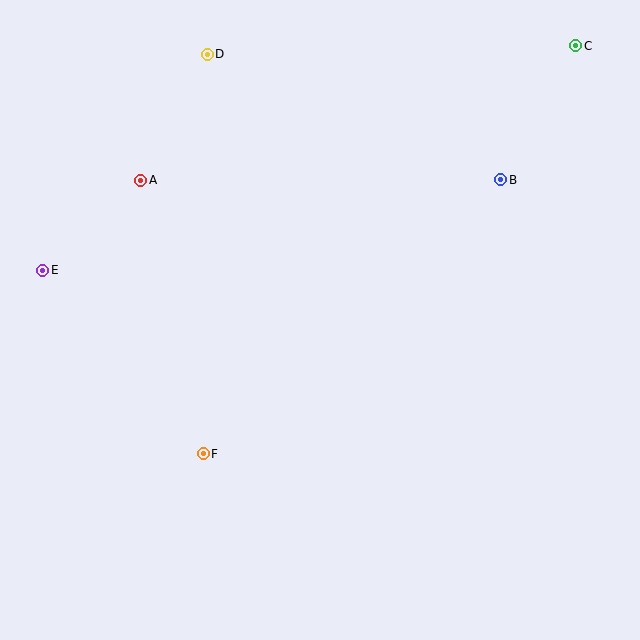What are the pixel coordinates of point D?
Point D is at (207, 54).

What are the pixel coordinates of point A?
Point A is at (141, 180).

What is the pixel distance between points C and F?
The distance between C and F is 552 pixels.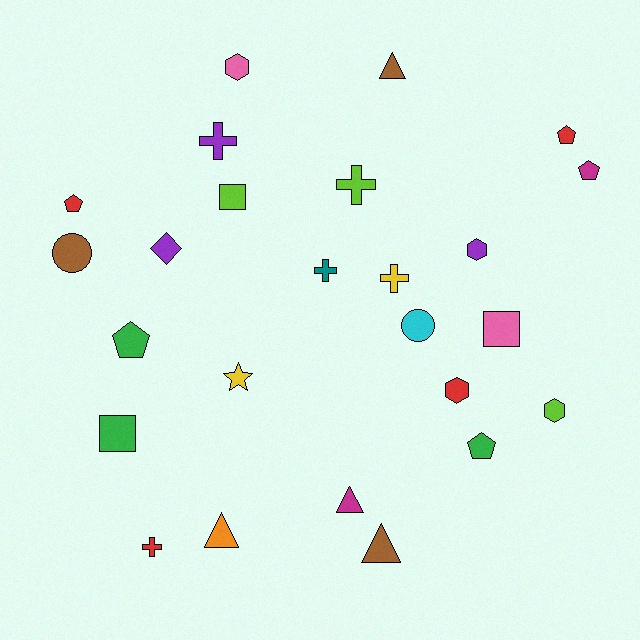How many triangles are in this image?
There are 4 triangles.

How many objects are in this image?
There are 25 objects.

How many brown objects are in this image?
There are 3 brown objects.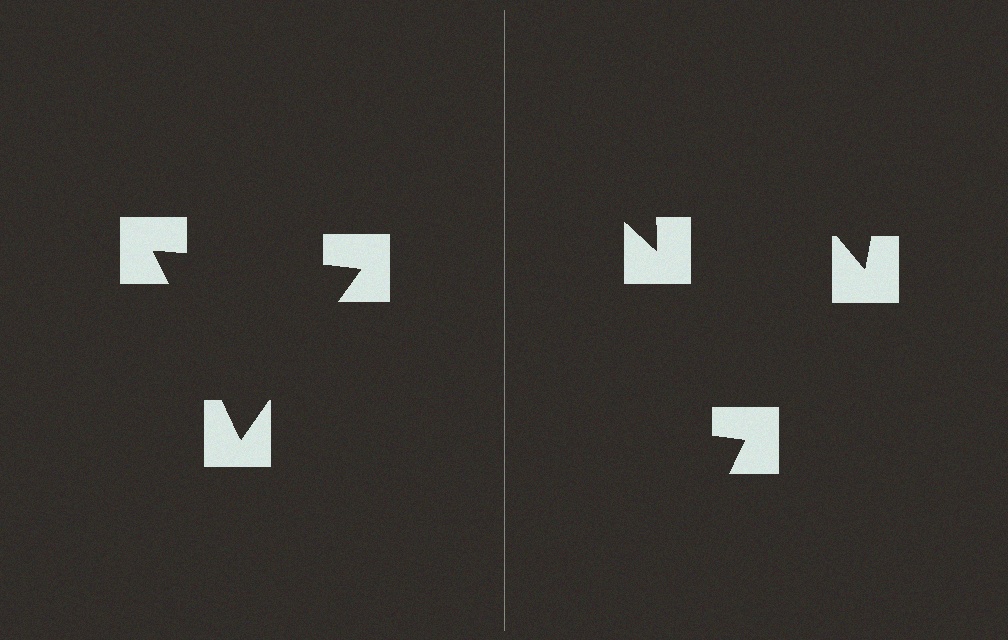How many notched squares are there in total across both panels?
6 — 3 on each side.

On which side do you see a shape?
An illusory triangle appears on the left side. On the right side the wedge cuts are rotated, so no coherent shape forms.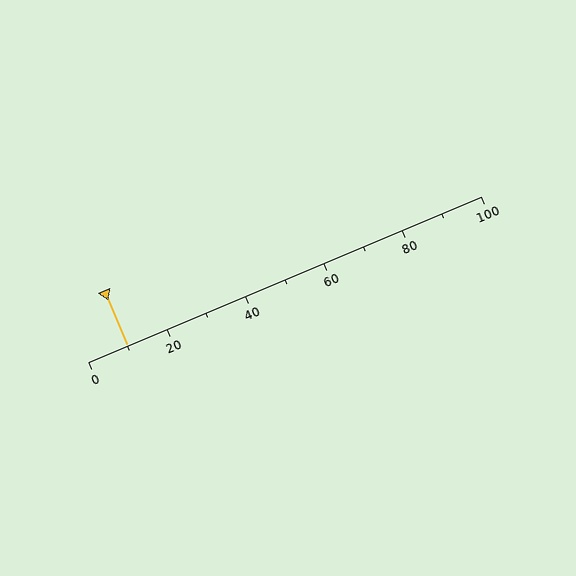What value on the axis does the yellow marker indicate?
The marker indicates approximately 10.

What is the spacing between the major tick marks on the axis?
The major ticks are spaced 20 apart.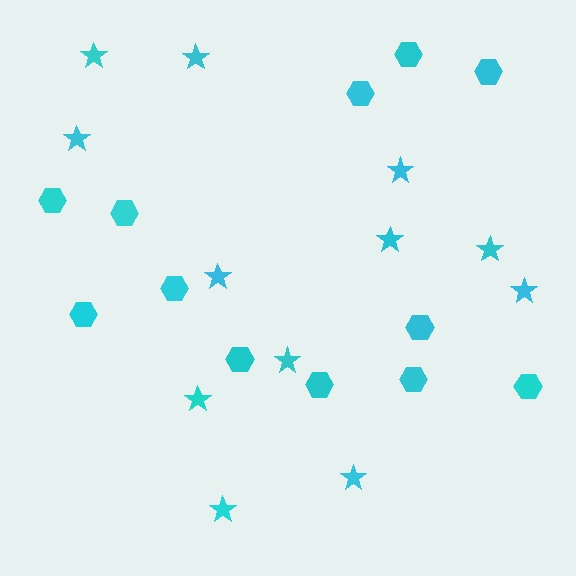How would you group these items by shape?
There are 2 groups: one group of stars (12) and one group of hexagons (12).